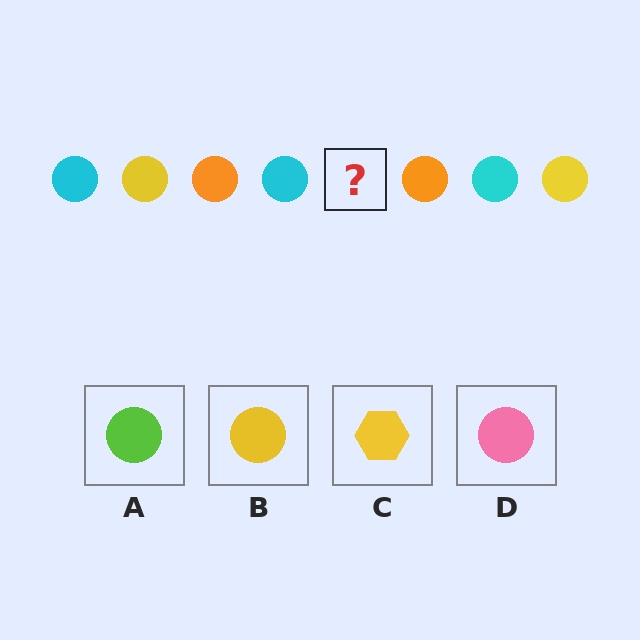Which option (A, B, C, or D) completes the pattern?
B.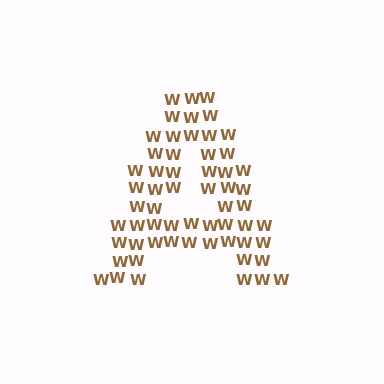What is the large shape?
The large shape is the letter A.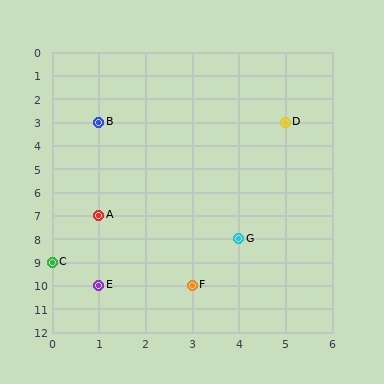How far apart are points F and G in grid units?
Points F and G are 1 column and 2 rows apart (about 2.2 grid units diagonally).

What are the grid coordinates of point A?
Point A is at grid coordinates (1, 7).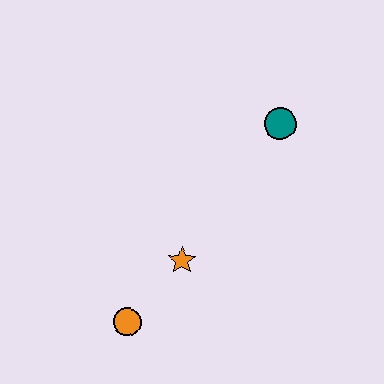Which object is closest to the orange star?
The orange circle is closest to the orange star.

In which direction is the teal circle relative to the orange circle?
The teal circle is above the orange circle.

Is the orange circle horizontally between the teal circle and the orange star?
No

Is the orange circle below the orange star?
Yes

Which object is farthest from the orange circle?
The teal circle is farthest from the orange circle.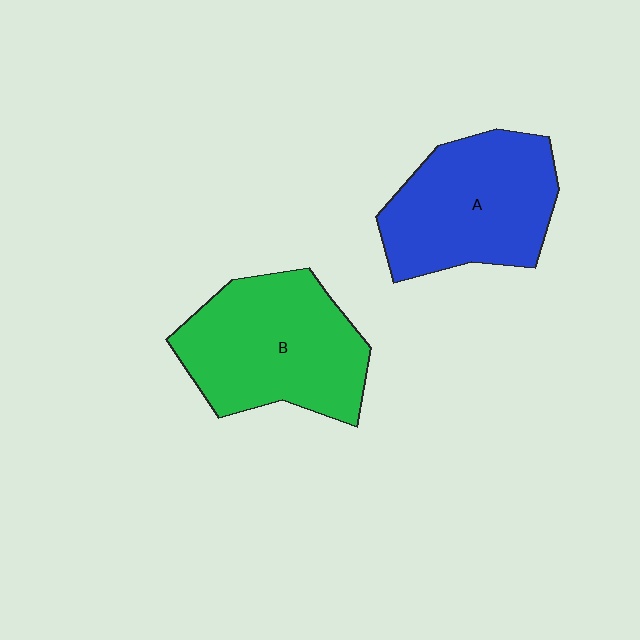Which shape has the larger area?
Shape B (green).